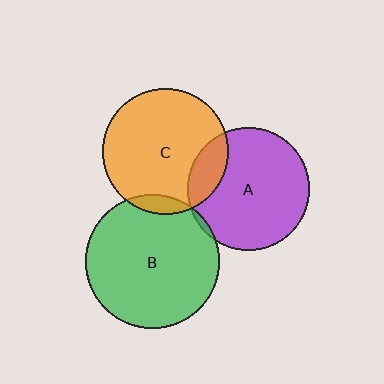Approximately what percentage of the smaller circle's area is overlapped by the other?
Approximately 5%.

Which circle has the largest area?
Circle B (green).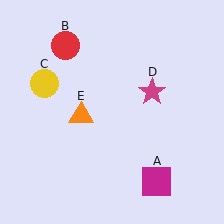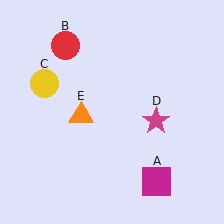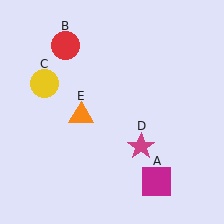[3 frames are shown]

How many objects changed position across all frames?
1 object changed position: magenta star (object D).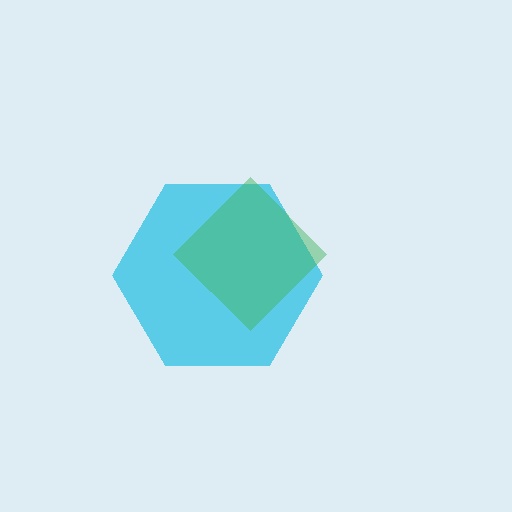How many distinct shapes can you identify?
There are 2 distinct shapes: a cyan hexagon, a green diamond.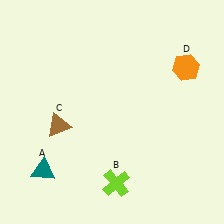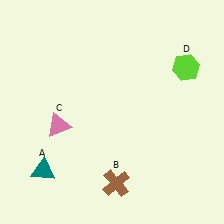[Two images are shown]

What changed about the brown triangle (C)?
In Image 1, C is brown. In Image 2, it changed to pink.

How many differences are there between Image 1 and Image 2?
There are 3 differences between the two images.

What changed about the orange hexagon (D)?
In Image 1, D is orange. In Image 2, it changed to lime.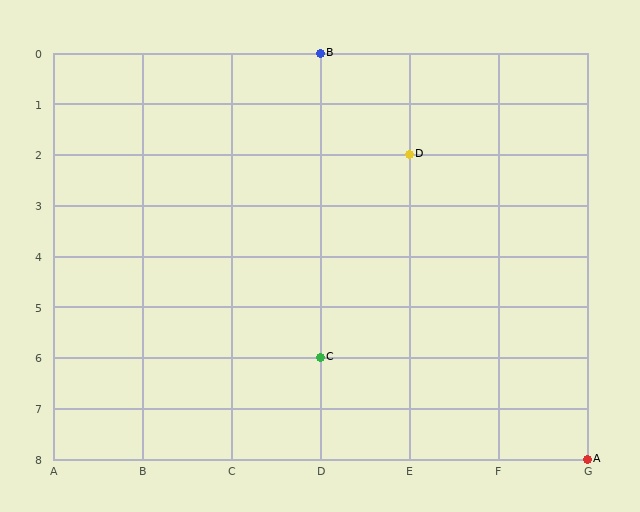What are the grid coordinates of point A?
Point A is at grid coordinates (G, 8).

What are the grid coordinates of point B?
Point B is at grid coordinates (D, 0).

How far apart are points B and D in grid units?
Points B and D are 1 column and 2 rows apart (about 2.2 grid units diagonally).